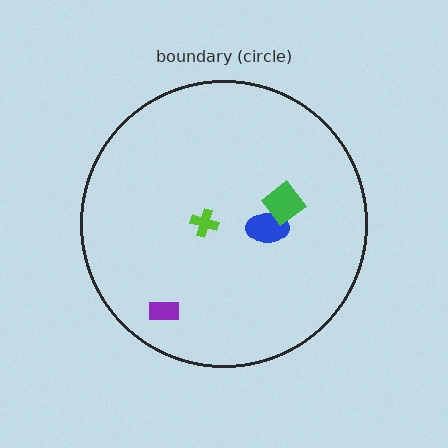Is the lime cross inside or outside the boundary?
Inside.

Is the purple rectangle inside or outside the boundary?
Inside.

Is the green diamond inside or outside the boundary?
Inside.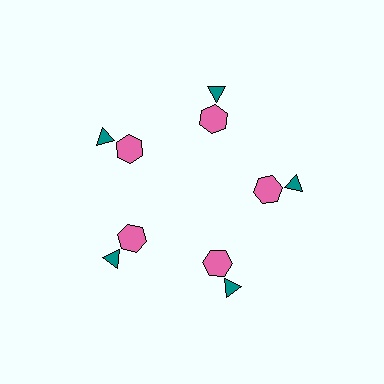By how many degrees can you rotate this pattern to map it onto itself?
The pattern maps onto itself every 72 degrees of rotation.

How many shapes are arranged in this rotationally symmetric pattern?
There are 10 shapes, arranged in 5 groups of 2.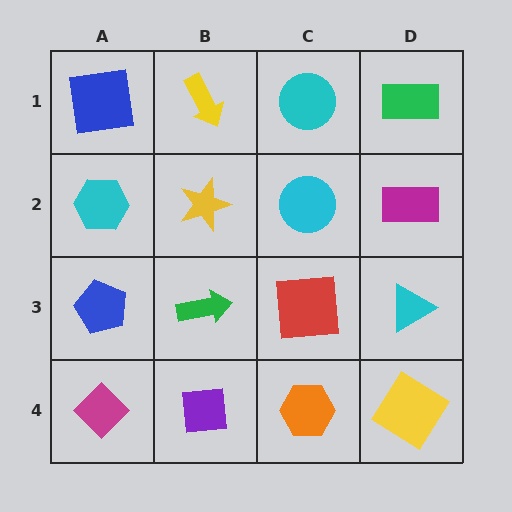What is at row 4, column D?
A yellow diamond.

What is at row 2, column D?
A magenta rectangle.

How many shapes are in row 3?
4 shapes.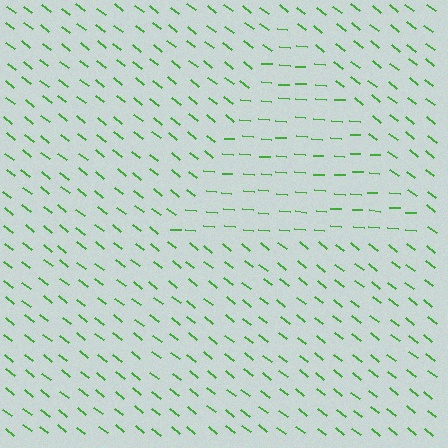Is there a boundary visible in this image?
Yes, there is a texture boundary formed by a change in line orientation.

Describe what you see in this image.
The image is filled with small green line segments. A triangle region in the image has lines oriented differently from the surrounding lines, creating a visible texture boundary.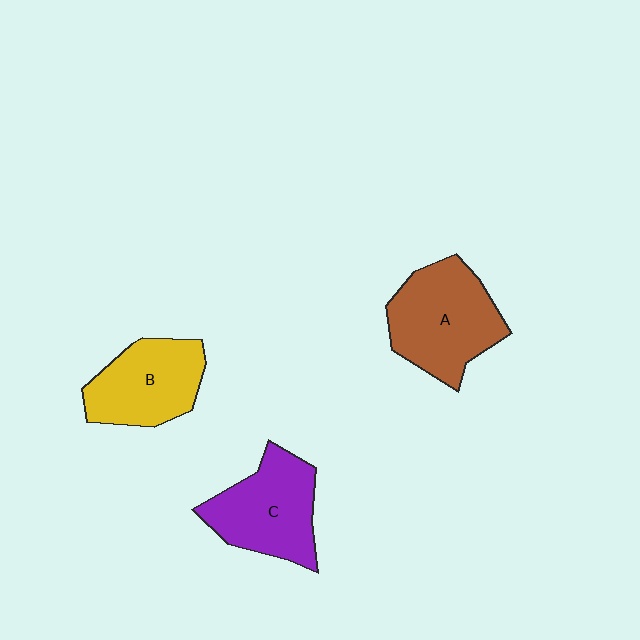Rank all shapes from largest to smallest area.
From largest to smallest: A (brown), C (purple), B (yellow).